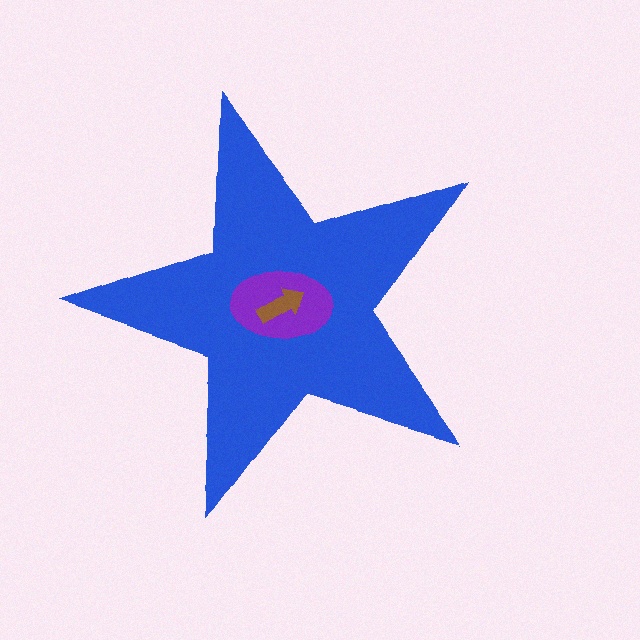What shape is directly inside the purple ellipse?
The brown arrow.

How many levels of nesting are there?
3.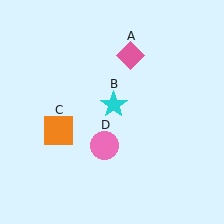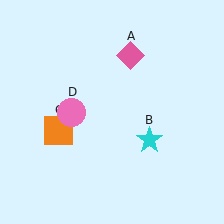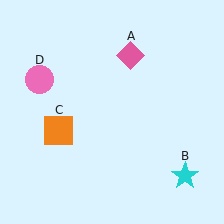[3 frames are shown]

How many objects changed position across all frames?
2 objects changed position: cyan star (object B), pink circle (object D).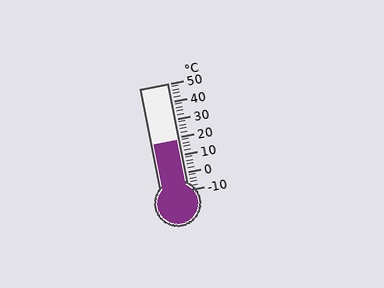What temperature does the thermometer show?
The thermometer shows approximately 18°C.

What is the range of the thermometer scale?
The thermometer scale ranges from -10°C to 50°C.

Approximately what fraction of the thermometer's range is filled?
The thermometer is filled to approximately 45% of its range.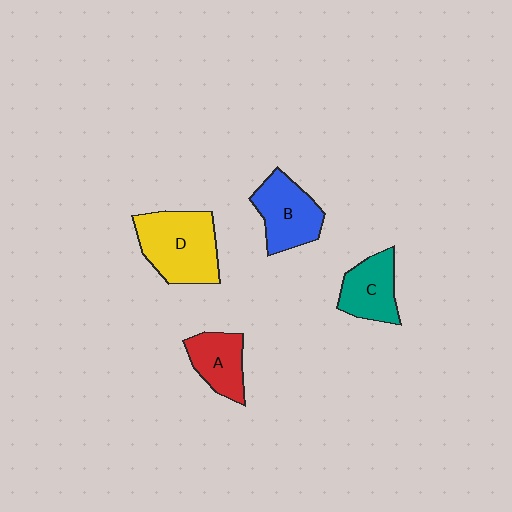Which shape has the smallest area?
Shape A (red).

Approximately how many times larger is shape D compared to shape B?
Approximately 1.3 times.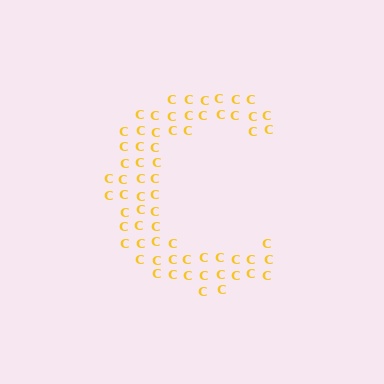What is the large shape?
The large shape is the letter C.